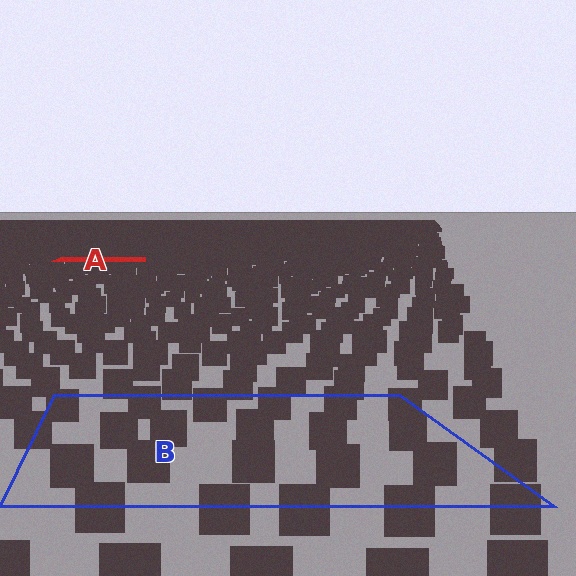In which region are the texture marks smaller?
The texture marks are smaller in region A, because it is farther away.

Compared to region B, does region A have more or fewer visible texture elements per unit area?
Region A has more texture elements per unit area — they are packed more densely because it is farther away.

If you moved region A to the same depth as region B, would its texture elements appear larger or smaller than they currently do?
They would appear larger. At a closer depth, the same texture elements are projected at a bigger on-screen size.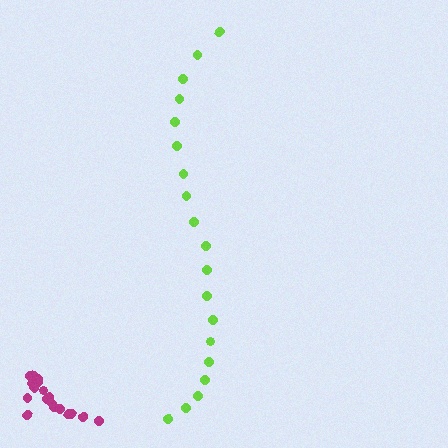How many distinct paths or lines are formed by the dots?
There are 2 distinct paths.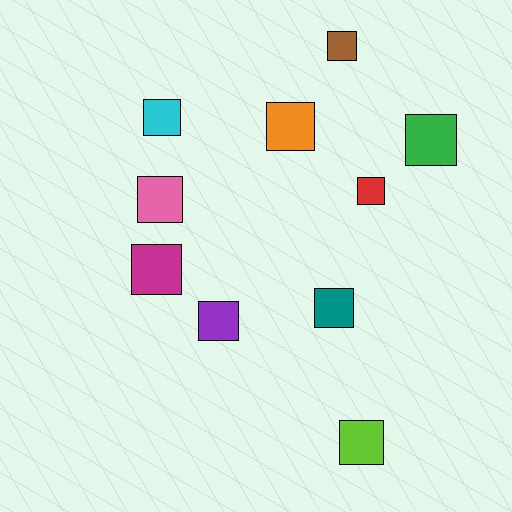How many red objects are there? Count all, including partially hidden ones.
There is 1 red object.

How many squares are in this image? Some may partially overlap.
There are 10 squares.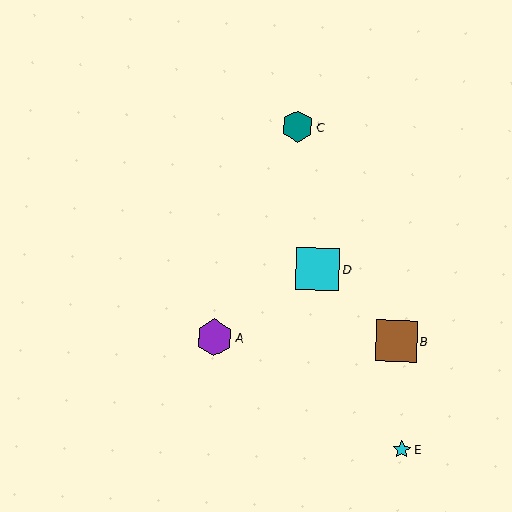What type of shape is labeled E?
Shape E is a cyan star.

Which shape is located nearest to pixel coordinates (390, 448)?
The cyan star (labeled E) at (402, 450) is nearest to that location.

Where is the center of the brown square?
The center of the brown square is at (396, 341).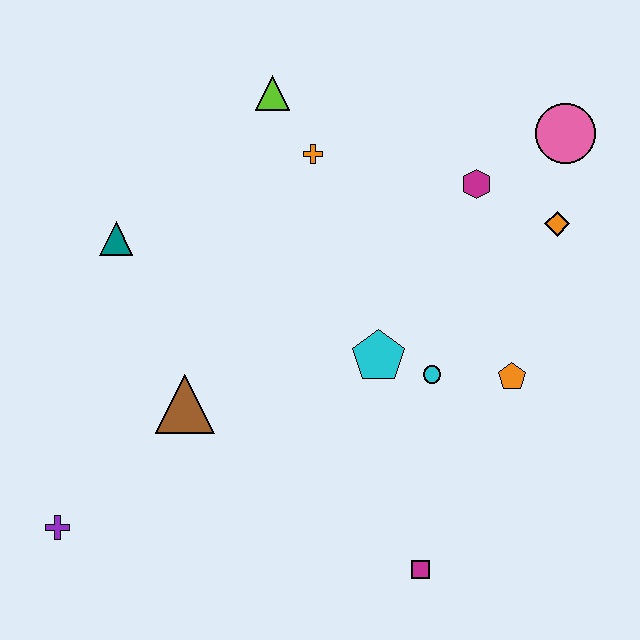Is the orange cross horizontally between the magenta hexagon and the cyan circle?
No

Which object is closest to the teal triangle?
The brown triangle is closest to the teal triangle.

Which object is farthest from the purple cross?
The pink circle is farthest from the purple cross.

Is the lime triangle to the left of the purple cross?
No